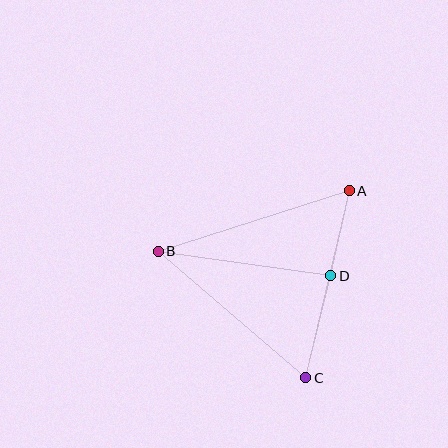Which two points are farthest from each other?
Points A and B are farthest from each other.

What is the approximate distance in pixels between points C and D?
The distance between C and D is approximately 105 pixels.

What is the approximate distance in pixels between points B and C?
The distance between B and C is approximately 194 pixels.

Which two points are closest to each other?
Points A and D are closest to each other.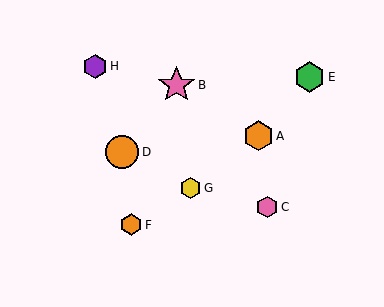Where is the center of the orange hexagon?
The center of the orange hexagon is at (258, 136).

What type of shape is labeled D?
Shape D is an orange circle.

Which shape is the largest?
The pink star (labeled B) is the largest.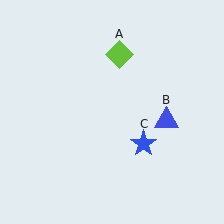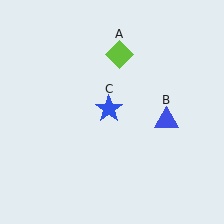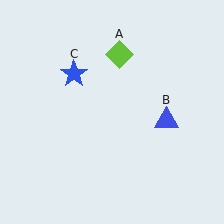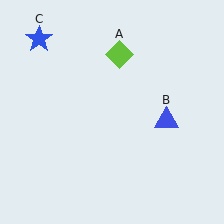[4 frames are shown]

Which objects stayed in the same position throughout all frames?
Lime diamond (object A) and blue triangle (object B) remained stationary.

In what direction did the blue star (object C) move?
The blue star (object C) moved up and to the left.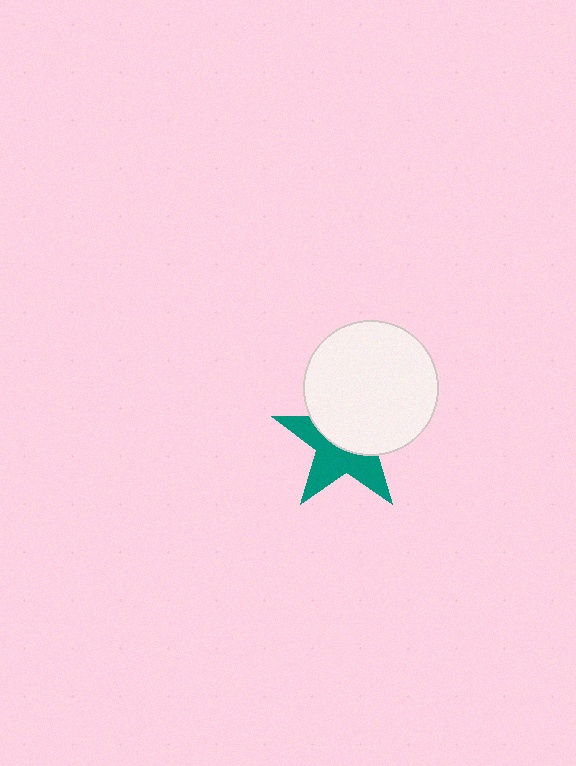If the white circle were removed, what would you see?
You would see the complete teal star.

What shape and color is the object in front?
The object in front is a white circle.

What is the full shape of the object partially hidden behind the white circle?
The partially hidden object is a teal star.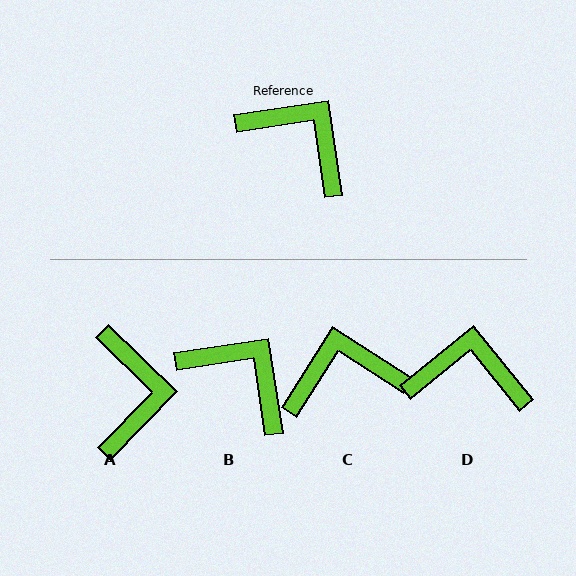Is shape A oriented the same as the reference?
No, it is off by about 53 degrees.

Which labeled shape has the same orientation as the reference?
B.